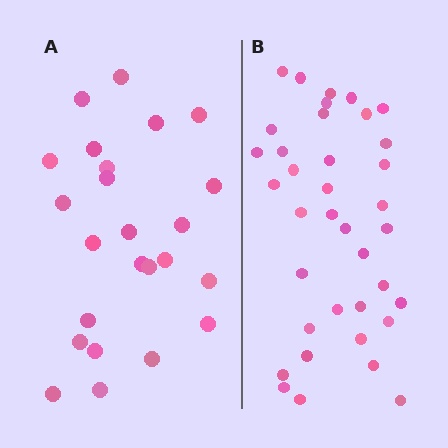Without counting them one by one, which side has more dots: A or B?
Region B (the right region) has more dots.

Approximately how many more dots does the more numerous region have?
Region B has approximately 15 more dots than region A.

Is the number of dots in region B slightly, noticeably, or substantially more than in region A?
Region B has substantially more. The ratio is roughly 1.5 to 1.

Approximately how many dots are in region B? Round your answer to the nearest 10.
About 40 dots. (The exact count is 37, which rounds to 40.)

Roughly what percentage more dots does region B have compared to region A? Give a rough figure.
About 55% more.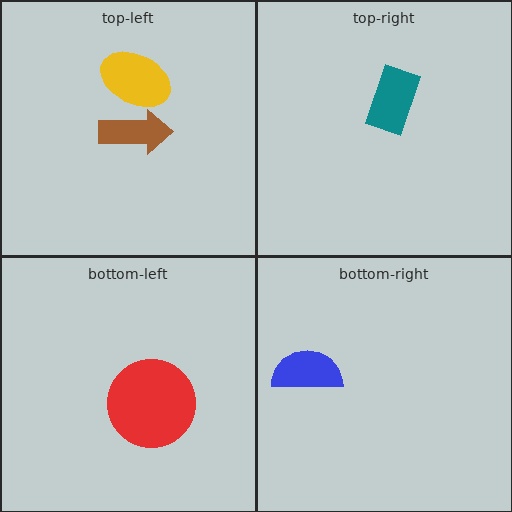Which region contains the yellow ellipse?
The top-left region.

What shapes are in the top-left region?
The brown arrow, the yellow ellipse.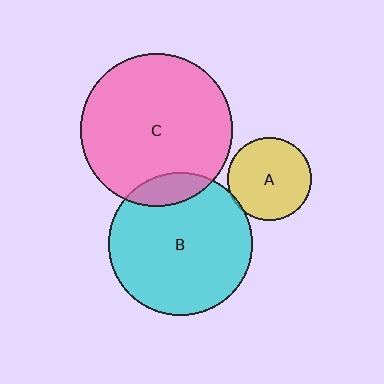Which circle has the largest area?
Circle C (pink).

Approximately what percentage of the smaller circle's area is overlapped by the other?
Approximately 5%.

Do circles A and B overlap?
Yes.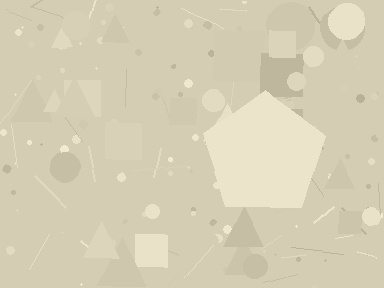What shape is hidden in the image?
A pentagon is hidden in the image.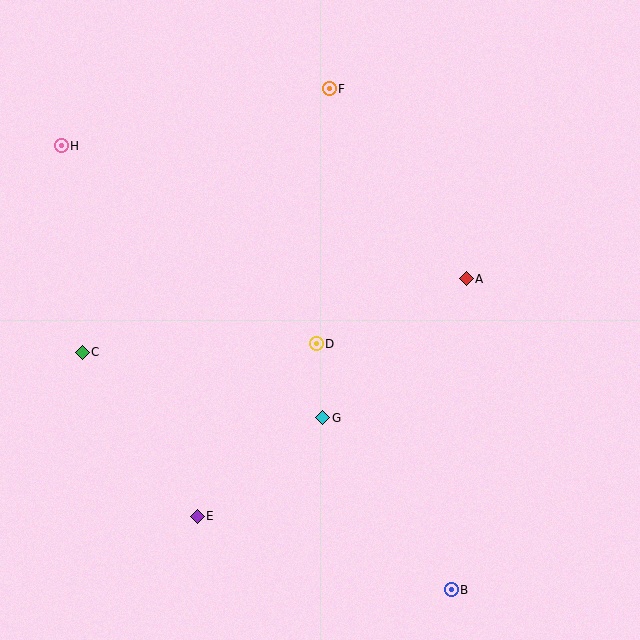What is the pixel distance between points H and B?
The distance between H and B is 591 pixels.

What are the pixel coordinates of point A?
Point A is at (466, 279).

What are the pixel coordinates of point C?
Point C is at (82, 352).